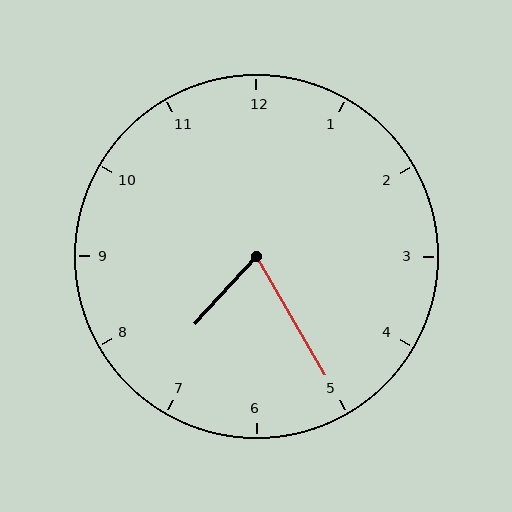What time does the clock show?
7:25.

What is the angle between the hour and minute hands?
Approximately 72 degrees.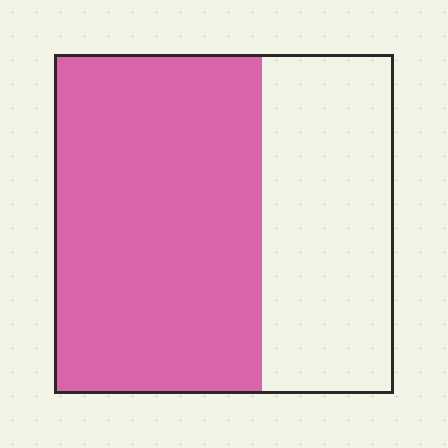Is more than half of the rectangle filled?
Yes.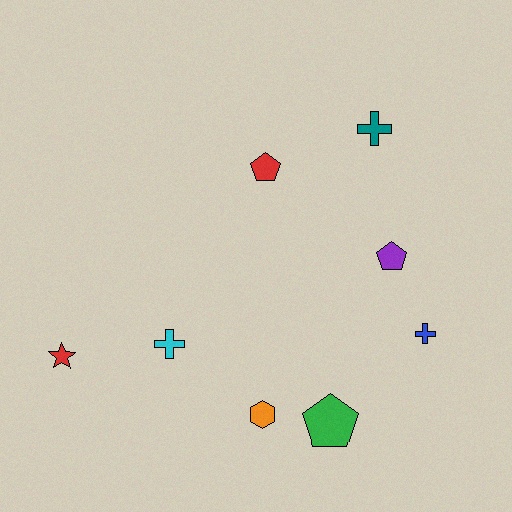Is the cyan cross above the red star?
Yes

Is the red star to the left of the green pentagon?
Yes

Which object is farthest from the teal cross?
The red star is farthest from the teal cross.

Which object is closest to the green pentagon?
The orange hexagon is closest to the green pentagon.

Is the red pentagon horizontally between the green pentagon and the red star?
Yes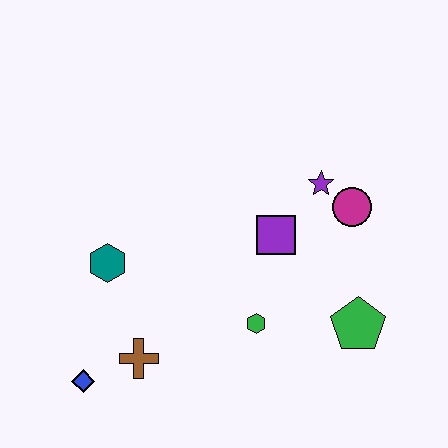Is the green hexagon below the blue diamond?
No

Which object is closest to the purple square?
The purple star is closest to the purple square.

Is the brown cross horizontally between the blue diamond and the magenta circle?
Yes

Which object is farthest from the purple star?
The blue diamond is farthest from the purple star.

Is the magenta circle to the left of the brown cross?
No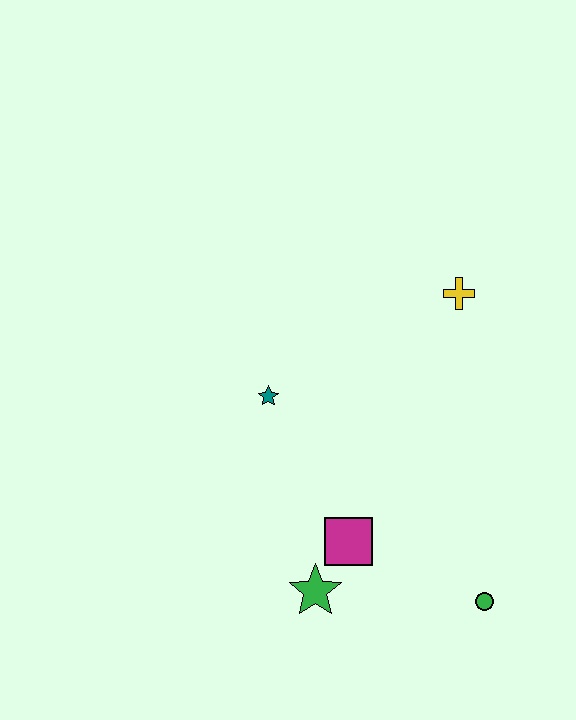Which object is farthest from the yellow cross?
The green star is farthest from the yellow cross.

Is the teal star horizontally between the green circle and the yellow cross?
No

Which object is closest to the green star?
The magenta square is closest to the green star.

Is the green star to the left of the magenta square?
Yes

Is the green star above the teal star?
No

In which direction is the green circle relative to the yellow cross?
The green circle is below the yellow cross.